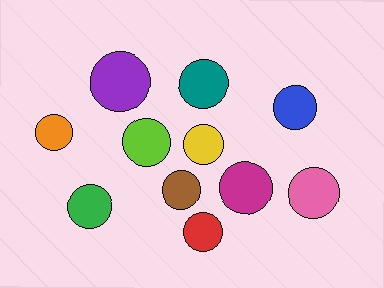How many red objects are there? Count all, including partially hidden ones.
There is 1 red object.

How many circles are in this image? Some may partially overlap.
There are 11 circles.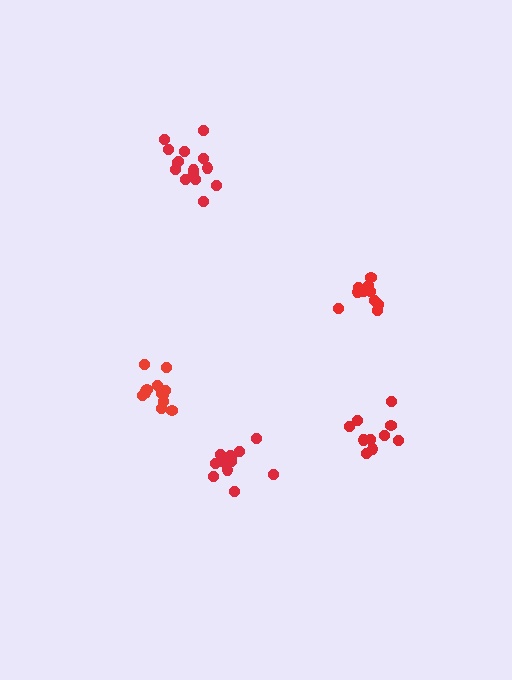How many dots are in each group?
Group 1: 10 dots, Group 2: 15 dots, Group 3: 11 dots, Group 4: 12 dots, Group 5: 13 dots (61 total).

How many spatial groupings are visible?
There are 5 spatial groupings.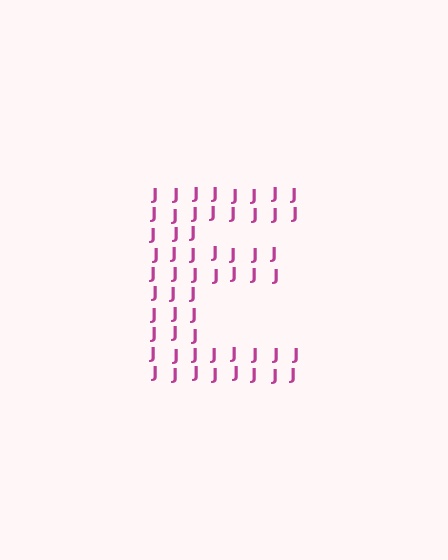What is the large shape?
The large shape is the letter E.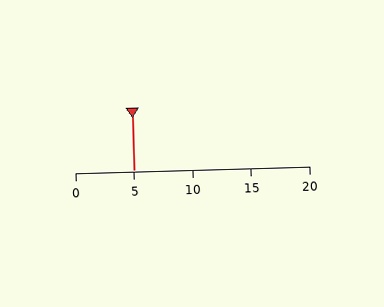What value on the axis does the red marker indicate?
The marker indicates approximately 5.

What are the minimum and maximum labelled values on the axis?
The axis runs from 0 to 20.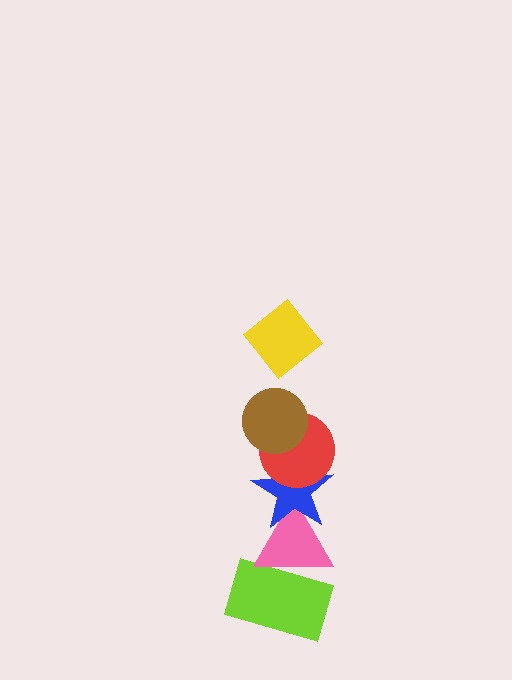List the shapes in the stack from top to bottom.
From top to bottom: the yellow diamond, the brown circle, the red circle, the blue star, the pink triangle, the lime rectangle.